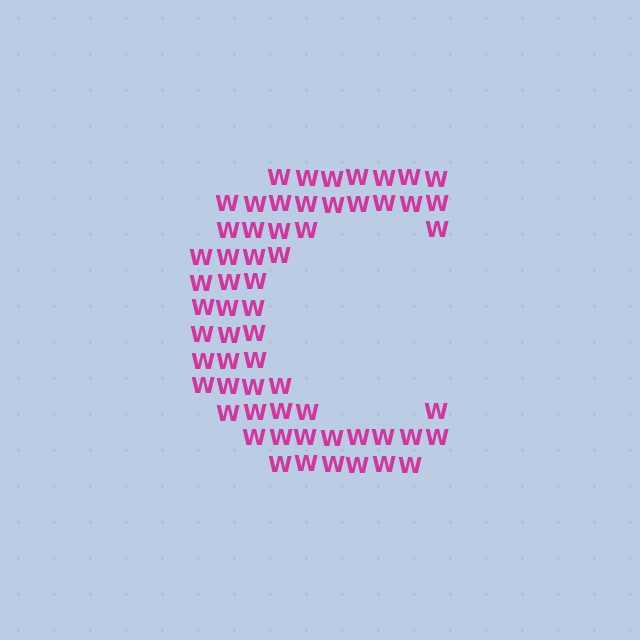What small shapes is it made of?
It is made of small letter W's.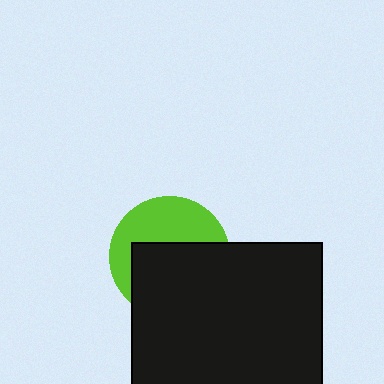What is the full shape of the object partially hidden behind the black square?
The partially hidden object is a lime circle.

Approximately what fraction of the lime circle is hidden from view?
Roughly 56% of the lime circle is hidden behind the black square.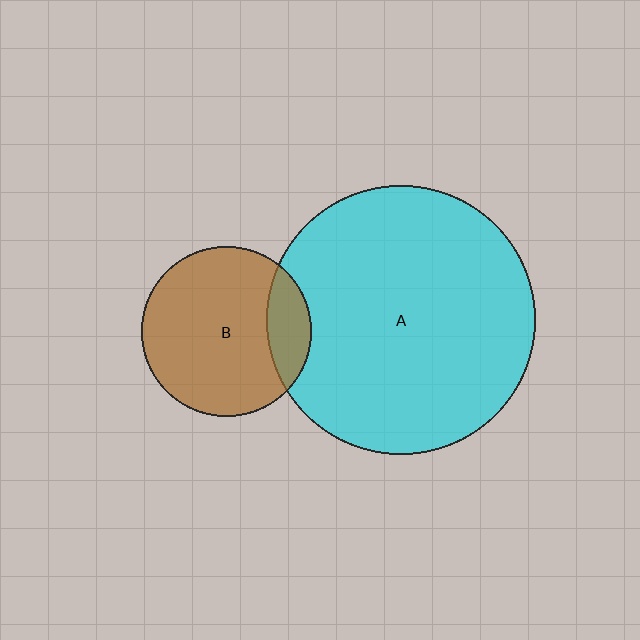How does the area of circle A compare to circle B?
Approximately 2.5 times.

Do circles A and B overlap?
Yes.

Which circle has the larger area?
Circle A (cyan).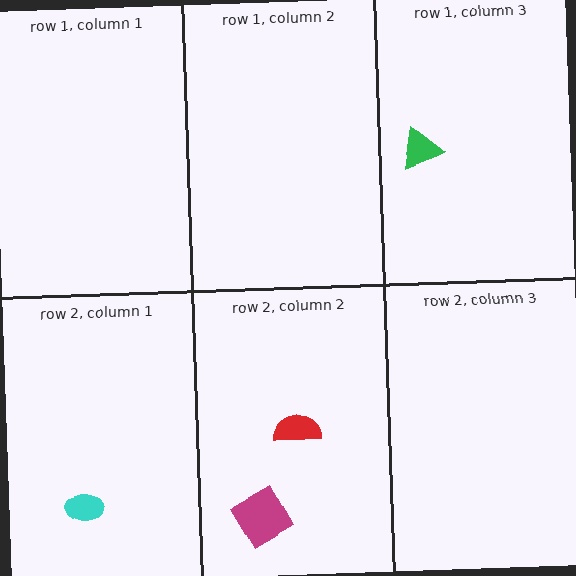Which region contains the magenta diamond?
The row 2, column 2 region.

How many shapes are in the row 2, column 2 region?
2.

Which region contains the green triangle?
The row 1, column 3 region.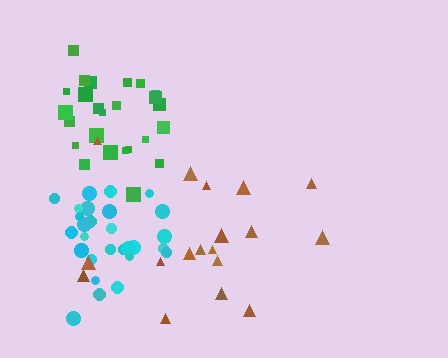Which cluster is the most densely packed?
Cyan.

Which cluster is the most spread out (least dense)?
Brown.